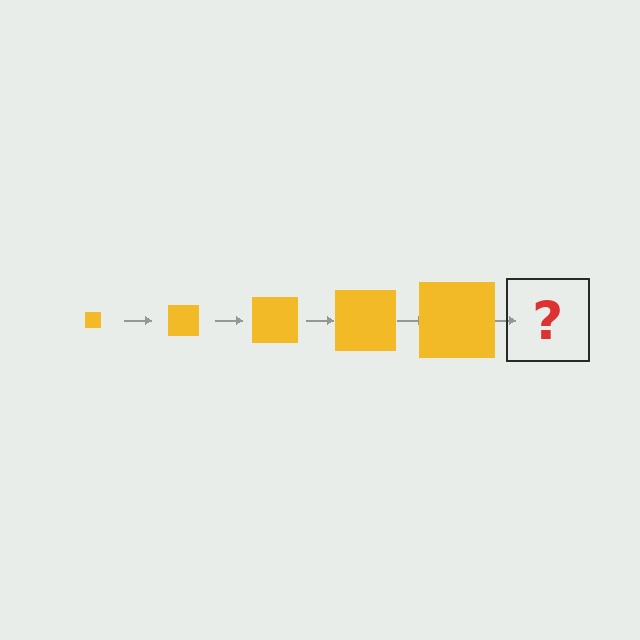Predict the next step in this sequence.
The next step is a yellow square, larger than the previous one.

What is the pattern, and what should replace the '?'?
The pattern is that the square gets progressively larger each step. The '?' should be a yellow square, larger than the previous one.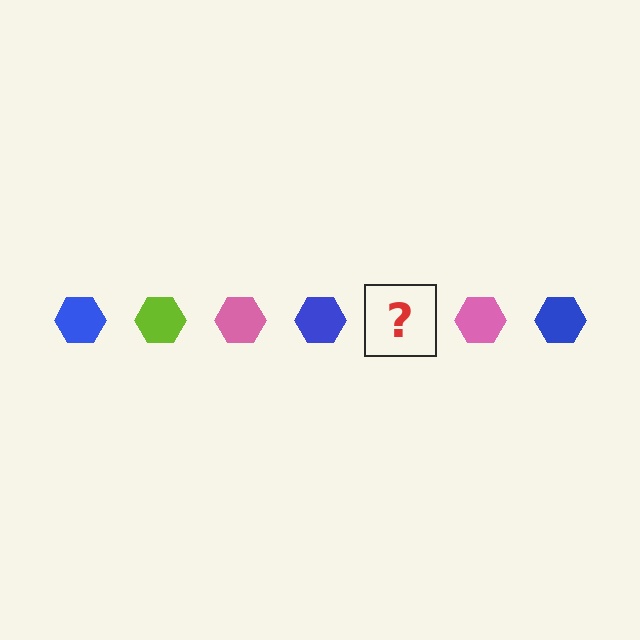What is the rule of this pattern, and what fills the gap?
The rule is that the pattern cycles through blue, lime, pink hexagons. The gap should be filled with a lime hexagon.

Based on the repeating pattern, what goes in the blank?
The blank should be a lime hexagon.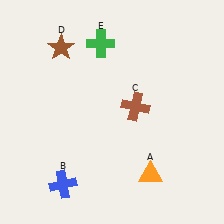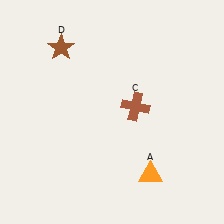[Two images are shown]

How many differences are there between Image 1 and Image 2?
There are 2 differences between the two images.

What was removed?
The blue cross (B), the green cross (E) were removed in Image 2.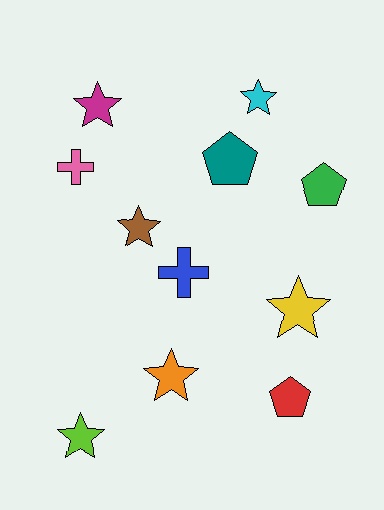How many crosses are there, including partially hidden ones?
There are 2 crosses.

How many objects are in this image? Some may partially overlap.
There are 11 objects.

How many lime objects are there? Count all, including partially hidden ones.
There is 1 lime object.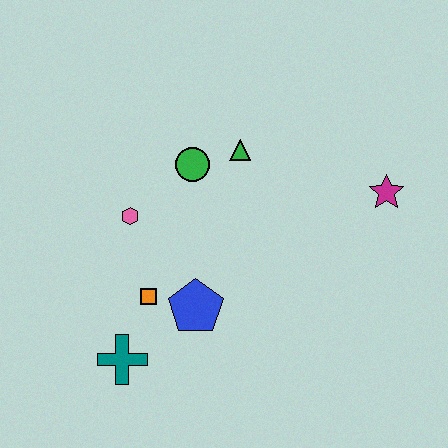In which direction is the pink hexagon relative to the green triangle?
The pink hexagon is to the left of the green triangle.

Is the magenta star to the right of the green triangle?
Yes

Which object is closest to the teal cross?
The orange square is closest to the teal cross.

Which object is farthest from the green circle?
The teal cross is farthest from the green circle.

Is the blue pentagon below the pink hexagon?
Yes